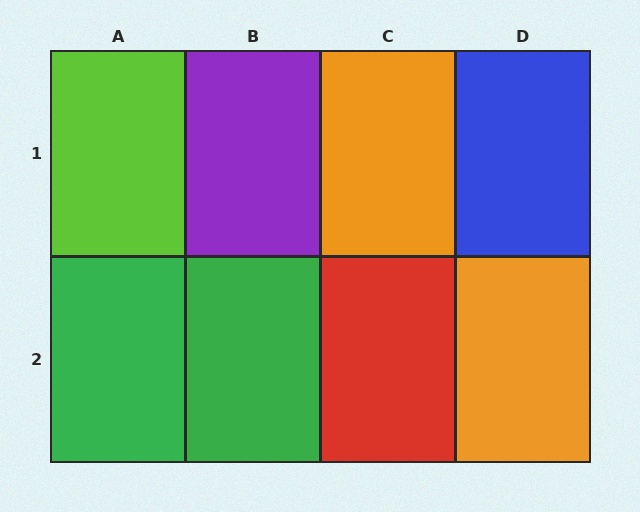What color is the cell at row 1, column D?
Blue.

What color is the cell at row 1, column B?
Purple.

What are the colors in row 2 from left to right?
Green, green, red, orange.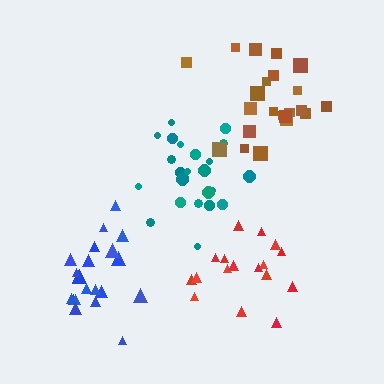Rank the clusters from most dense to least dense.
teal, blue, brown, red.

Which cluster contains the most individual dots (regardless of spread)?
Teal (25).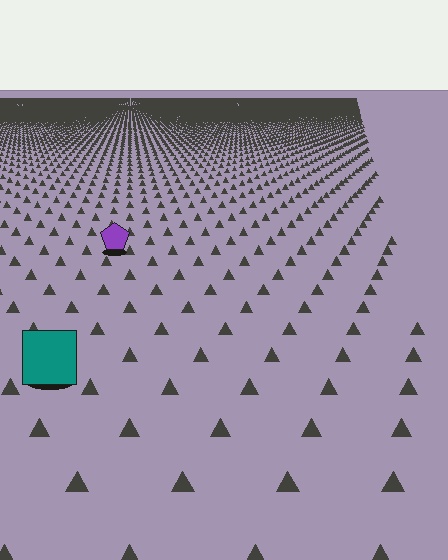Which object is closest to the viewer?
The teal square is closest. The texture marks near it are larger and more spread out.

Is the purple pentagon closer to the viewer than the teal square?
No. The teal square is closer — you can tell from the texture gradient: the ground texture is coarser near it.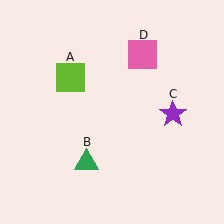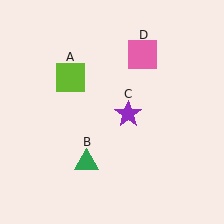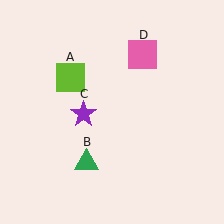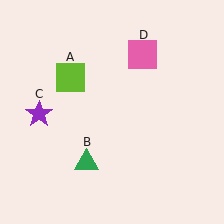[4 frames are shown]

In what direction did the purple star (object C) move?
The purple star (object C) moved left.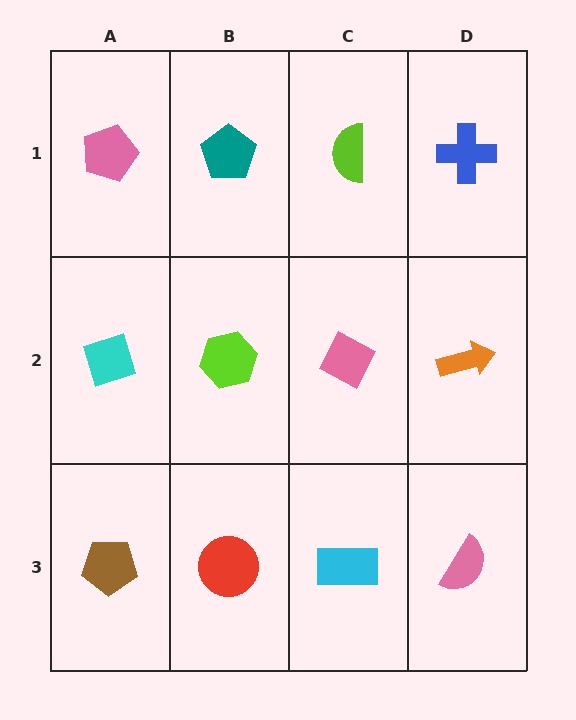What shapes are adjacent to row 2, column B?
A teal pentagon (row 1, column B), a red circle (row 3, column B), a cyan diamond (row 2, column A), a pink diamond (row 2, column C).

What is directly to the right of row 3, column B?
A cyan rectangle.